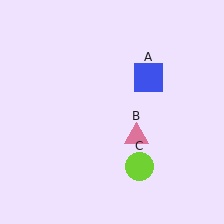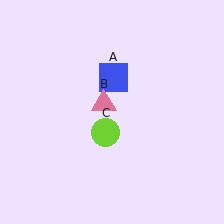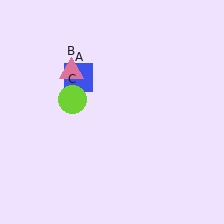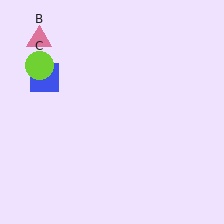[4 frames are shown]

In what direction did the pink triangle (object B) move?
The pink triangle (object B) moved up and to the left.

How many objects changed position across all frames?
3 objects changed position: blue square (object A), pink triangle (object B), lime circle (object C).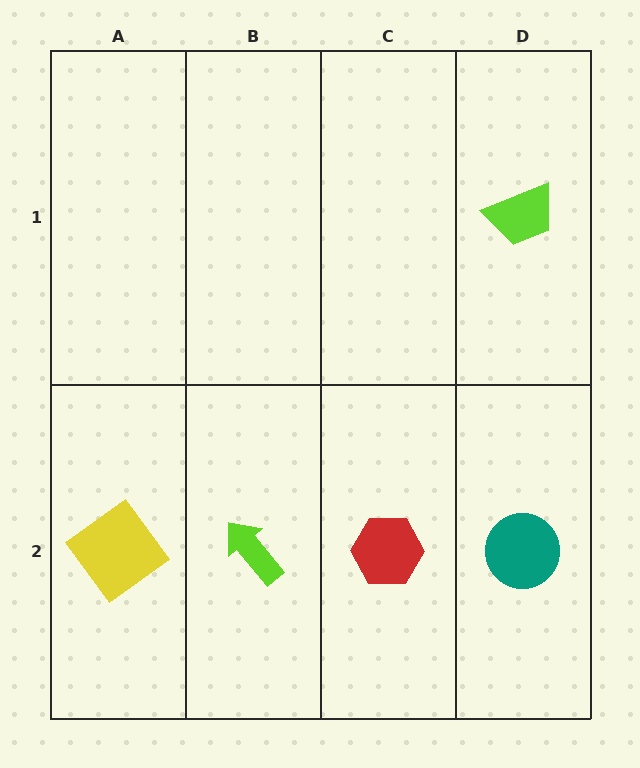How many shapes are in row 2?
4 shapes.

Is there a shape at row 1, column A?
No, that cell is empty.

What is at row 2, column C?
A red hexagon.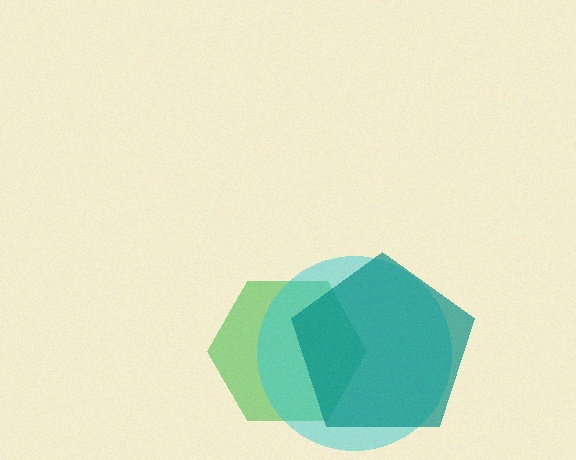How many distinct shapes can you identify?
There are 3 distinct shapes: a green hexagon, a cyan circle, a teal pentagon.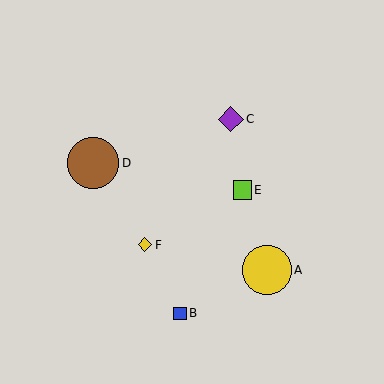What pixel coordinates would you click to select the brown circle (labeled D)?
Click at (93, 163) to select the brown circle D.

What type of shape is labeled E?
Shape E is a lime square.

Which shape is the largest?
The brown circle (labeled D) is the largest.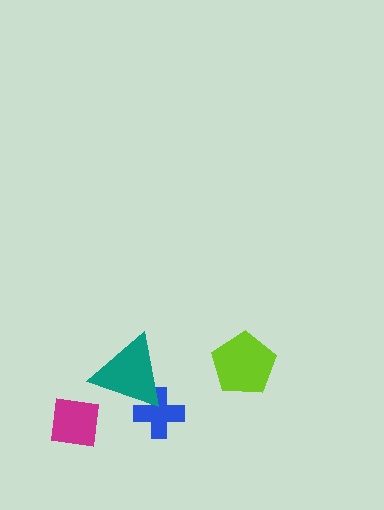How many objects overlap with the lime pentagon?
0 objects overlap with the lime pentagon.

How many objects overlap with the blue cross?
1 object overlaps with the blue cross.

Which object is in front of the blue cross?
The teal triangle is in front of the blue cross.